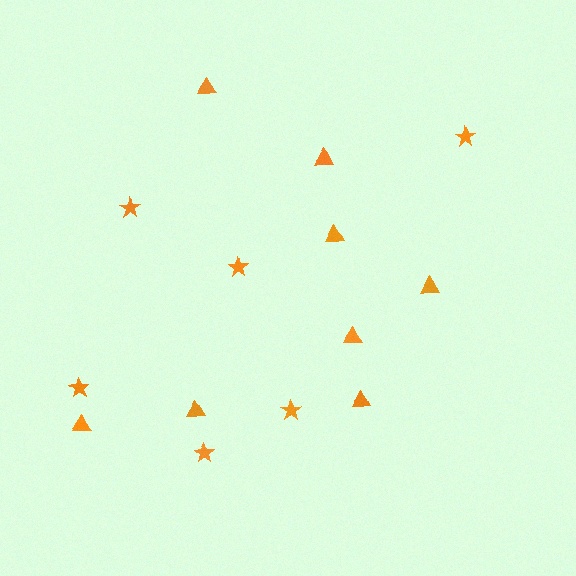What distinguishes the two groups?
There are 2 groups: one group of triangles (8) and one group of stars (6).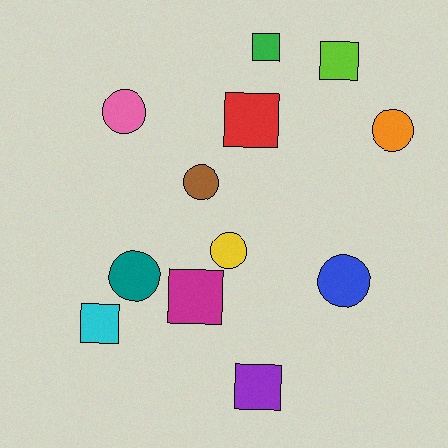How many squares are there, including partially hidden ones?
There are 6 squares.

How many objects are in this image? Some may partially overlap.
There are 12 objects.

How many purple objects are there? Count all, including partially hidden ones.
There is 1 purple object.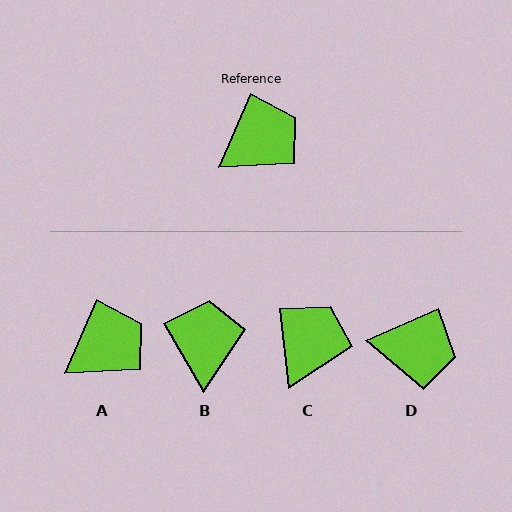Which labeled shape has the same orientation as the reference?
A.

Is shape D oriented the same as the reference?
No, it is off by about 43 degrees.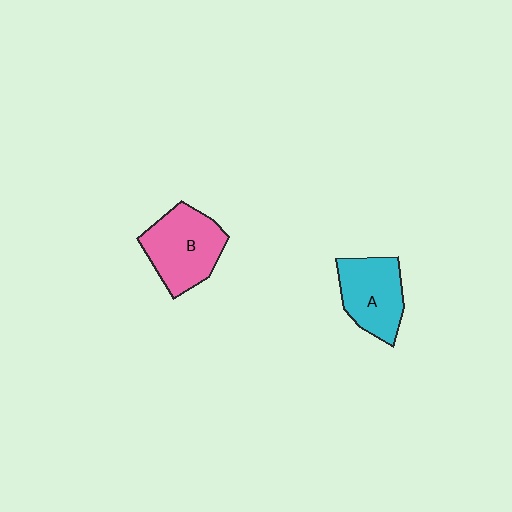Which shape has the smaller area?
Shape A (cyan).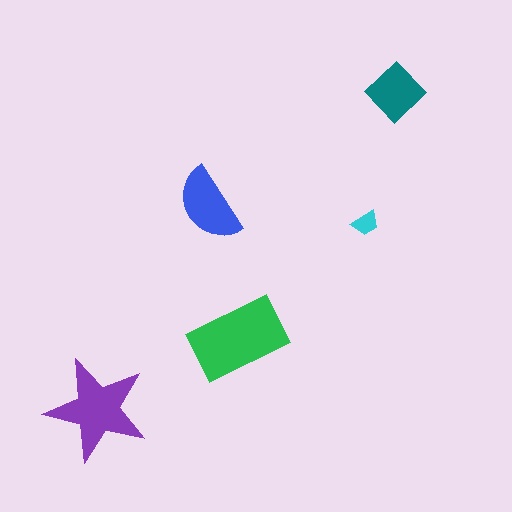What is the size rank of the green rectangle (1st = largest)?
1st.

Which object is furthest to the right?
The teal diamond is rightmost.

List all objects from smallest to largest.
The cyan trapezoid, the teal diamond, the blue semicircle, the purple star, the green rectangle.